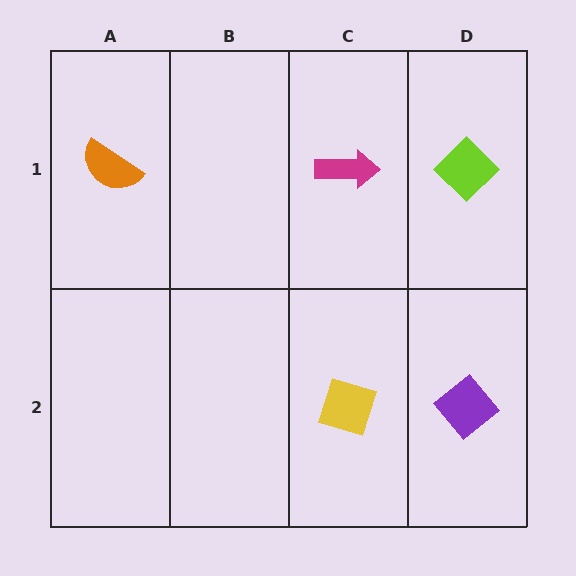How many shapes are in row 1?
3 shapes.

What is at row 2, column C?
A yellow diamond.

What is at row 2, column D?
A purple diamond.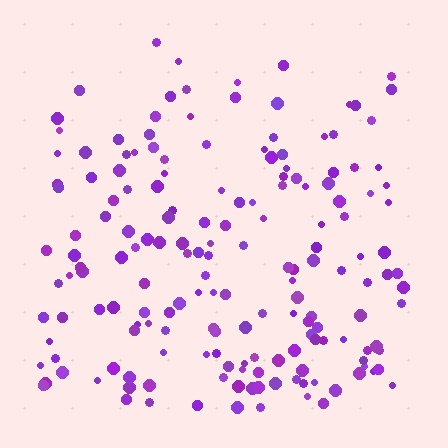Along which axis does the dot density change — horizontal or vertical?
Vertical.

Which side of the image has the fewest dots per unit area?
The top.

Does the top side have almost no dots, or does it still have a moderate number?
Still a moderate number, just noticeably fewer than the bottom.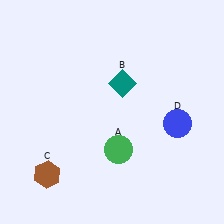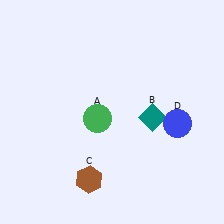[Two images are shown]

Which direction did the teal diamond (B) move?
The teal diamond (B) moved down.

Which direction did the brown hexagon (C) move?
The brown hexagon (C) moved right.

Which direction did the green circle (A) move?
The green circle (A) moved up.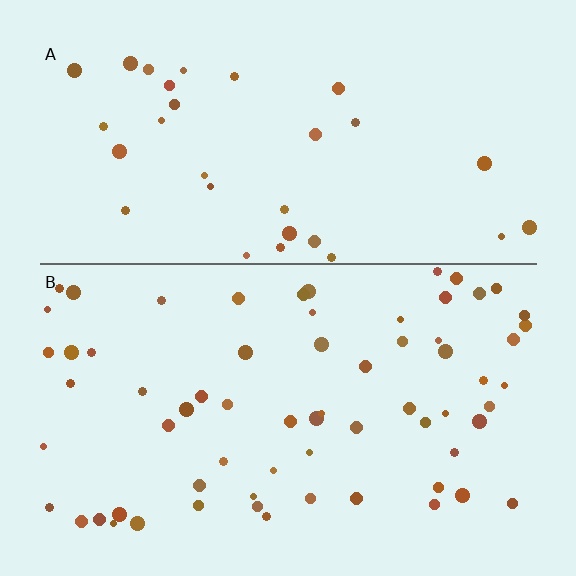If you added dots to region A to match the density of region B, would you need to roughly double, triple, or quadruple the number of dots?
Approximately double.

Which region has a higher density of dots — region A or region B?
B (the bottom).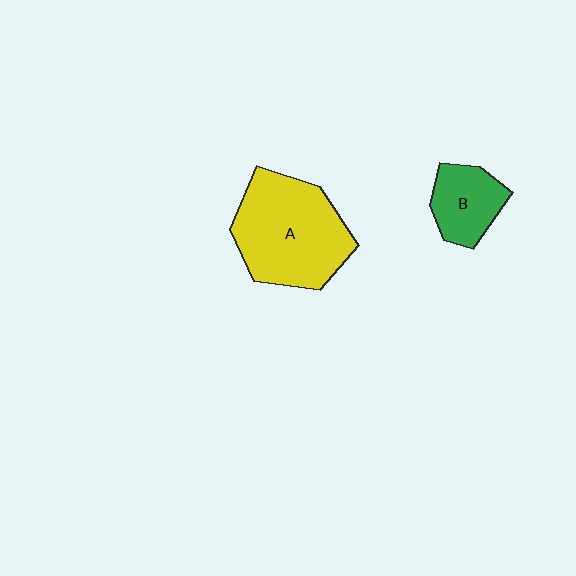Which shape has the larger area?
Shape A (yellow).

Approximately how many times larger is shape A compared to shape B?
Approximately 2.3 times.